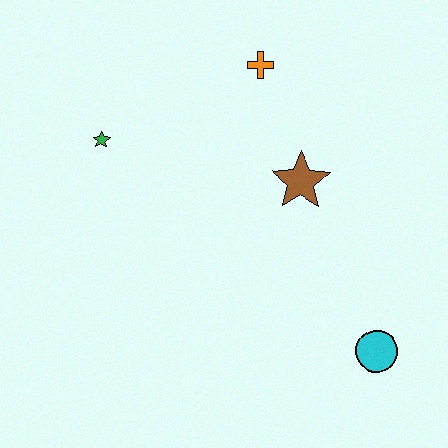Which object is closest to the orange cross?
The brown star is closest to the orange cross.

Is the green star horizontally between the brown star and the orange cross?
No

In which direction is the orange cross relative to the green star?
The orange cross is to the right of the green star.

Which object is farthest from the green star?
The cyan circle is farthest from the green star.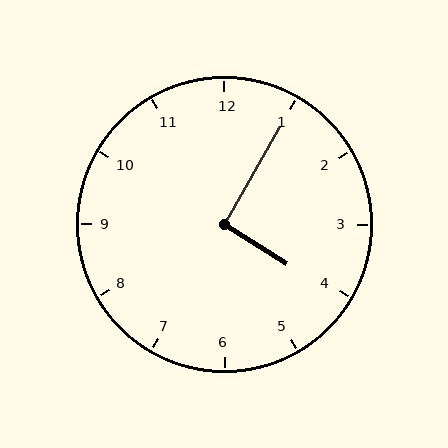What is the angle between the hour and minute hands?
Approximately 92 degrees.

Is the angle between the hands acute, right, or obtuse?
It is right.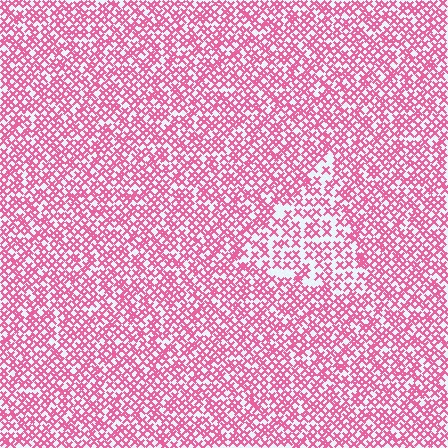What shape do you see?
I see a triangle.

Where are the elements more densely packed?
The elements are more densely packed outside the triangle boundary.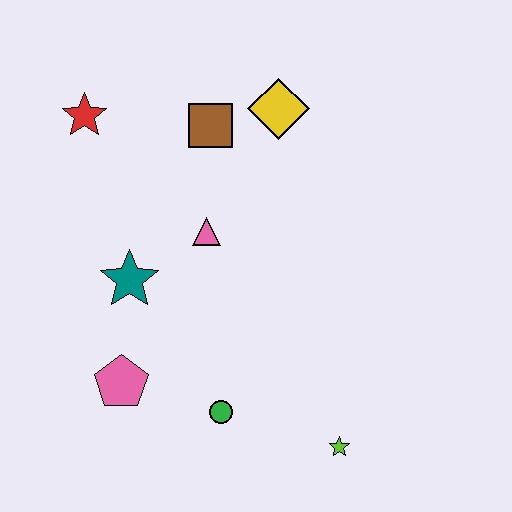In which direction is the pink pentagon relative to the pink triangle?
The pink pentagon is below the pink triangle.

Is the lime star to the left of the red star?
No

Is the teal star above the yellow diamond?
No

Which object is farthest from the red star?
The lime star is farthest from the red star.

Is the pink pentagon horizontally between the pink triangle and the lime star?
No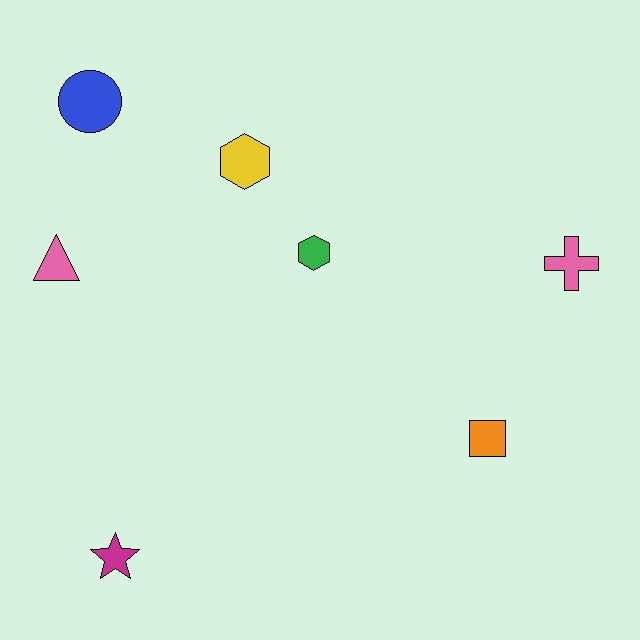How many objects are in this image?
There are 7 objects.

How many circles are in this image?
There is 1 circle.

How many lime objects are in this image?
There are no lime objects.